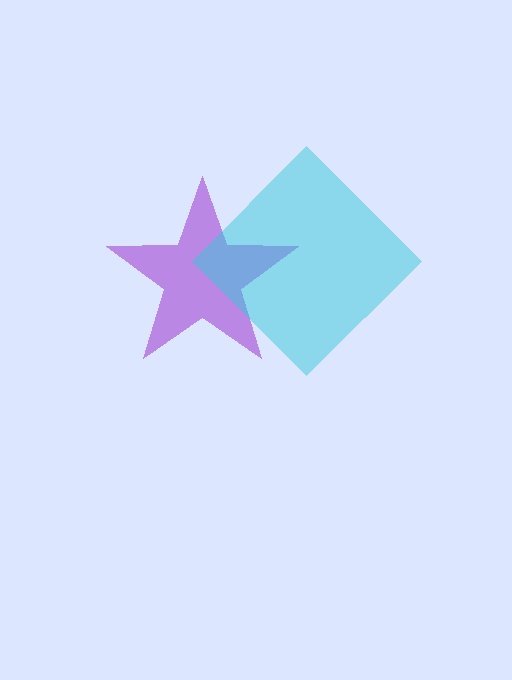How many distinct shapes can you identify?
There are 2 distinct shapes: a purple star, a cyan diamond.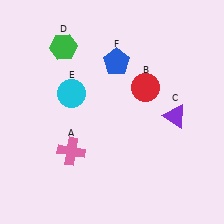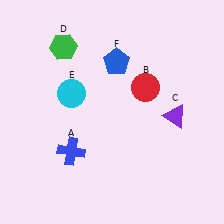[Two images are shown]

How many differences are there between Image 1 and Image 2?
There is 1 difference between the two images.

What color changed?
The cross (A) changed from pink in Image 1 to blue in Image 2.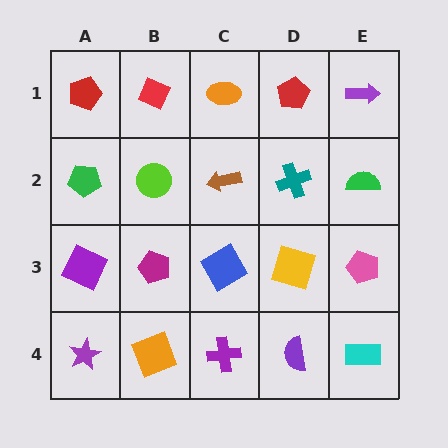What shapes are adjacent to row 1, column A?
A green pentagon (row 2, column A), a red diamond (row 1, column B).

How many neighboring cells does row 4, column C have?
3.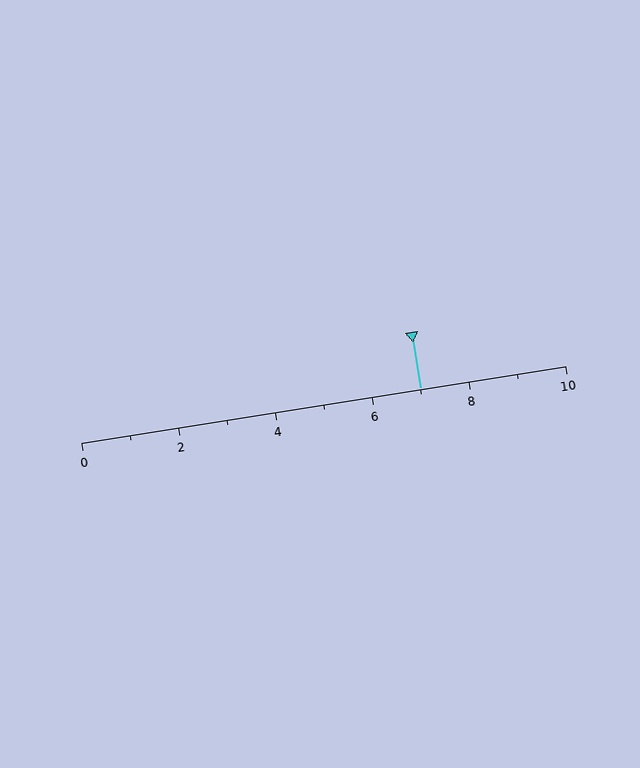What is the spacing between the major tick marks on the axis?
The major ticks are spaced 2 apart.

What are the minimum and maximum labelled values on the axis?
The axis runs from 0 to 10.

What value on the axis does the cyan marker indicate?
The marker indicates approximately 7.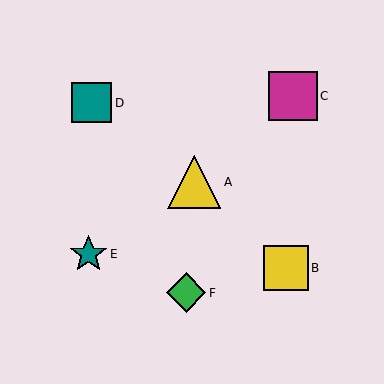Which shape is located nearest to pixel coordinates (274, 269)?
The yellow square (labeled B) at (286, 268) is nearest to that location.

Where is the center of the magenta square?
The center of the magenta square is at (293, 96).